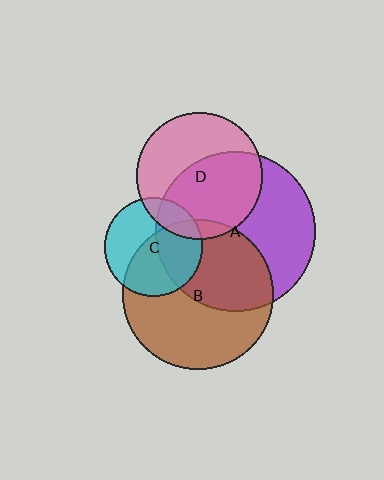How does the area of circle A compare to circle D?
Approximately 1.6 times.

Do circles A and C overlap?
Yes.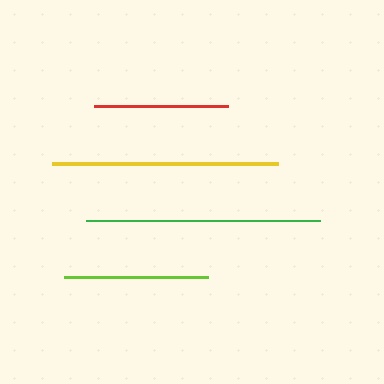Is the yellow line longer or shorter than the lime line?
The yellow line is longer than the lime line.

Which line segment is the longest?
The green line is the longest at approximately 234 pixels.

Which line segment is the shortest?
The red line is the shortest at approximately 135 pixels.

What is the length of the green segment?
The green segment is approximately 234 pixels long.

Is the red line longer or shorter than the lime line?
The lime line is longer than the red line.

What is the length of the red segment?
The red segment is approximately 135 pixels long.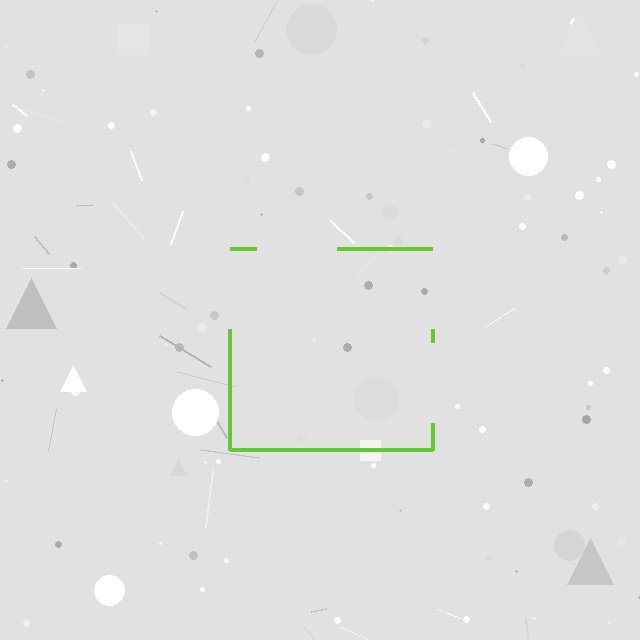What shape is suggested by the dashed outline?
The dashed outline suggests a square.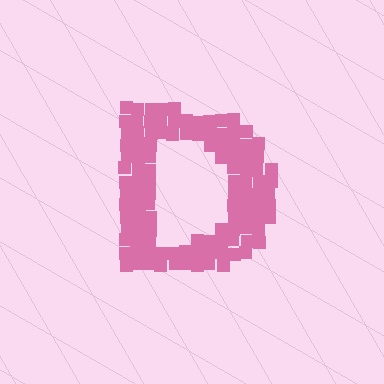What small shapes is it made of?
It is made of small squares.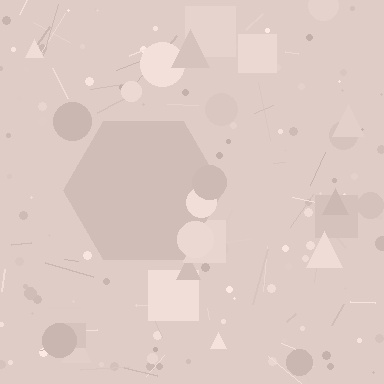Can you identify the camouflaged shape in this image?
The camouflaged shape is a hexagon.